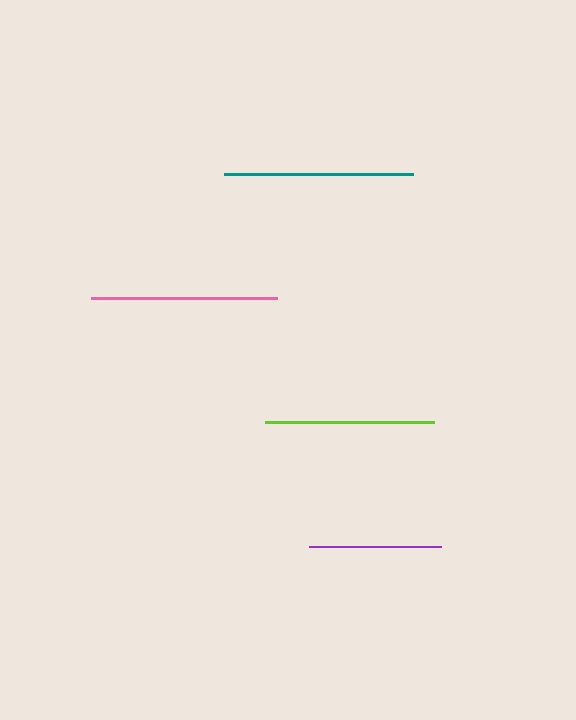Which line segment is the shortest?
The purple line is the shortest at approximately 132 pixels.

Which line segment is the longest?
The teal line is the longest at approximately 189 pixels.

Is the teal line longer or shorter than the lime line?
The teal line is longer than the lime line.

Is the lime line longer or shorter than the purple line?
The lime line is longer than the purple line.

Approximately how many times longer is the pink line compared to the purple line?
The pink line is approximately 1.4 times the length of the purple line.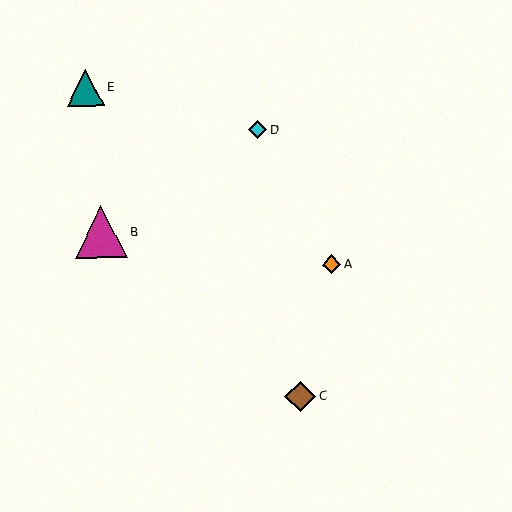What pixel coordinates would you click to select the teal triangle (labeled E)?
Click at (85, 88) to select the teal triangle E.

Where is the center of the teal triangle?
The center of the teal triangle is at (85, 88).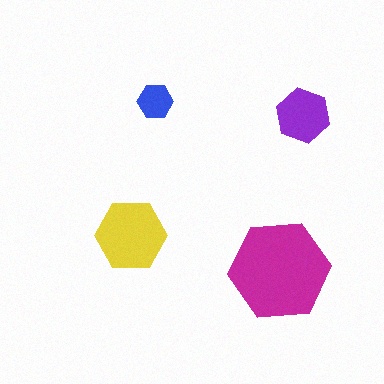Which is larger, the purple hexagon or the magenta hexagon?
The magenta one.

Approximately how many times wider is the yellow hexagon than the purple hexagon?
About 1.5 times wider.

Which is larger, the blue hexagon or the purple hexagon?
The purple one.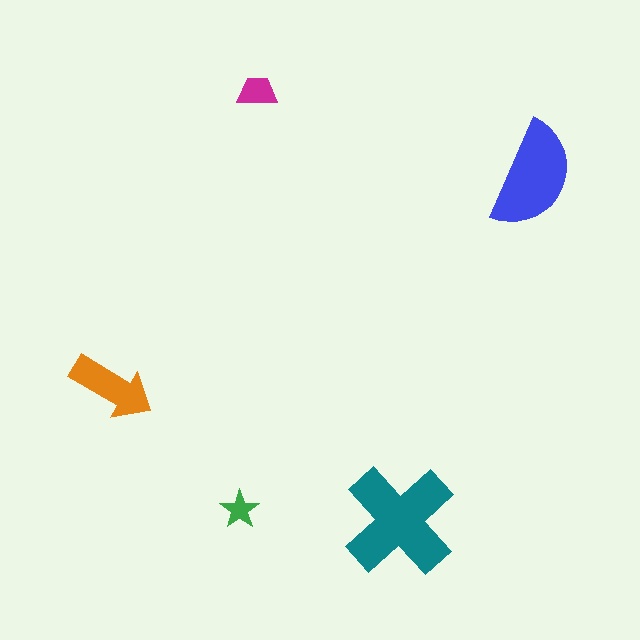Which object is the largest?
The teal cross.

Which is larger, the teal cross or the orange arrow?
The teal cross.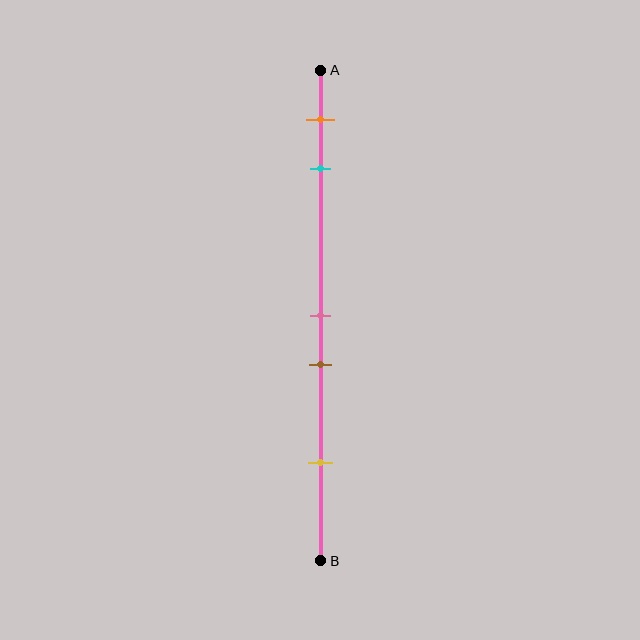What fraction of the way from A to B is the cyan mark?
The cyan mark is approximately 20% (0.2) of the way from A to B.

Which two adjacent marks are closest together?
The pink and brown marks are the closest adjacent pair.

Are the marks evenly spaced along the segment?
No, the marks are not evenly spaced.